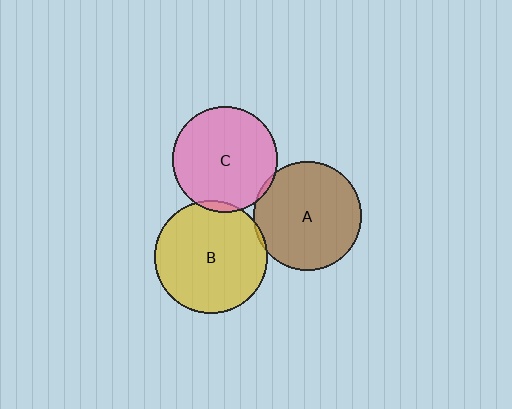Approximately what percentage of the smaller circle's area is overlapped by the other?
Approximately 5%.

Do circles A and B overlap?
Yes.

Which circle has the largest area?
Circle B (yellow).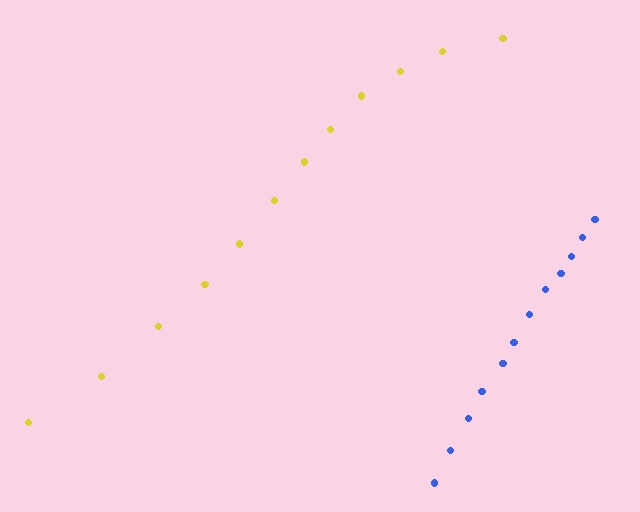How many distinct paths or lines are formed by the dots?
There are 2 distinct paths.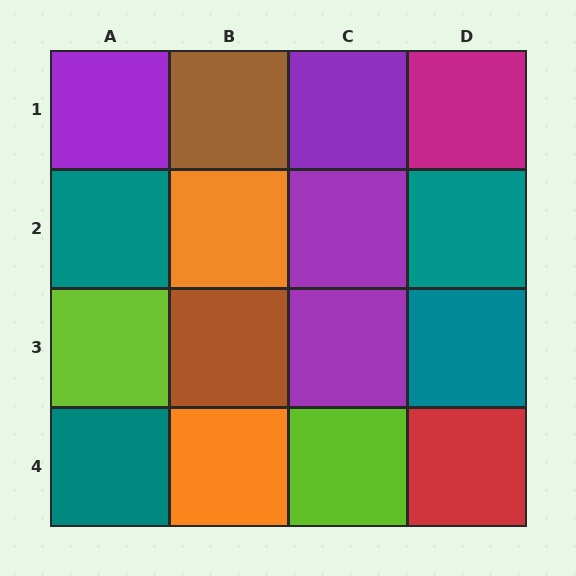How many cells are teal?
4 cells are teal.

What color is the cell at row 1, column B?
Brown.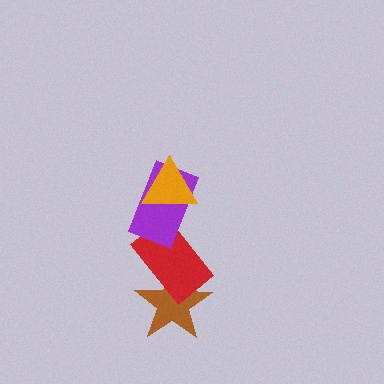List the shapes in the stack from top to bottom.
From top to bottom: the orange triangle, the purple rectangle, the red rectangle, the brown star.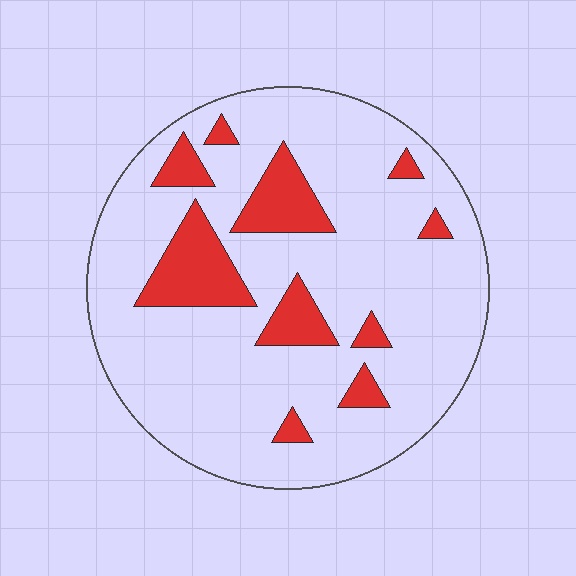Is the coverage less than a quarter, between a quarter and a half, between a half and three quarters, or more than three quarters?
Less than a quarter.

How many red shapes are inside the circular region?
10.